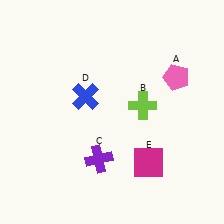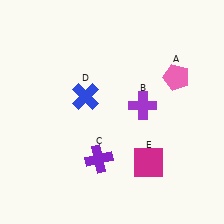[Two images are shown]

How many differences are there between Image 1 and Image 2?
There is 1 difference between the two images.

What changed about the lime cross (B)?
In Image 1, B is lime. In Image 2, it changed to purple.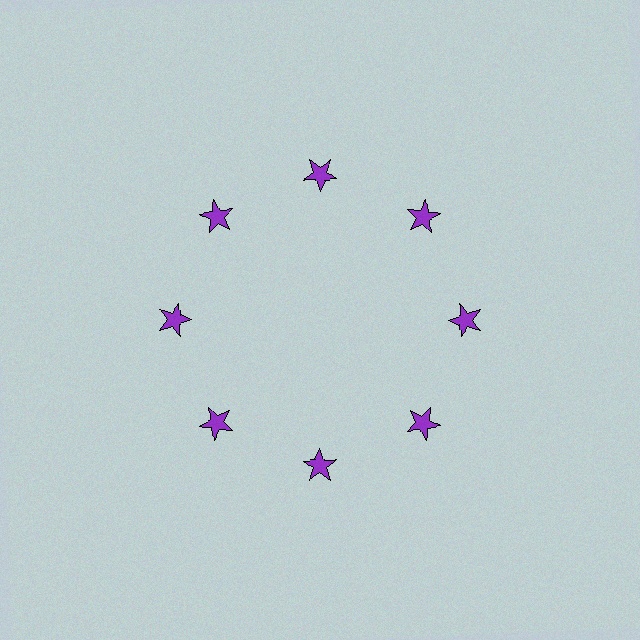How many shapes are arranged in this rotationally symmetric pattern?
There are 8 shapes, arranged in 8 groups of 1.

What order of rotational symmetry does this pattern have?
This pattern has 8-fold rotational symmetry.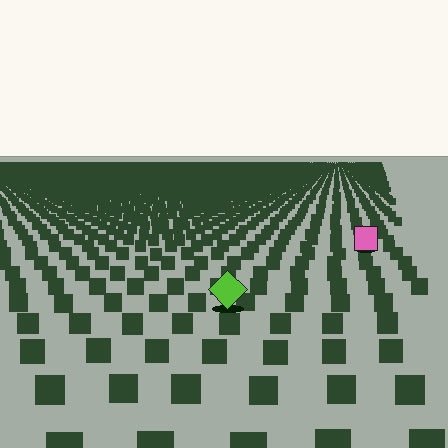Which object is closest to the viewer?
The lime diamond is closest. The texture marks near it are larger and more spread out.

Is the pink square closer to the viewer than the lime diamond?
No. The lime diamond is closer — you can tell from the texture gradient: the ground texture is coarser near it.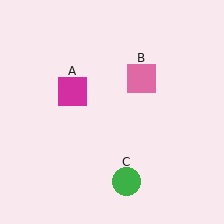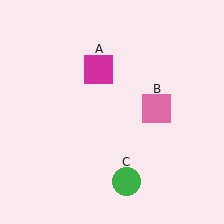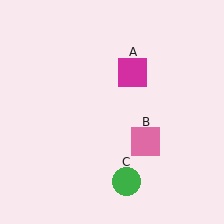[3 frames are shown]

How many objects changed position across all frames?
2 objects changed position: magenta square (object A), pink square (object B).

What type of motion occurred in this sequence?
The magenta square (object A), pink square (object B) rotated clockwise around the center of the scene.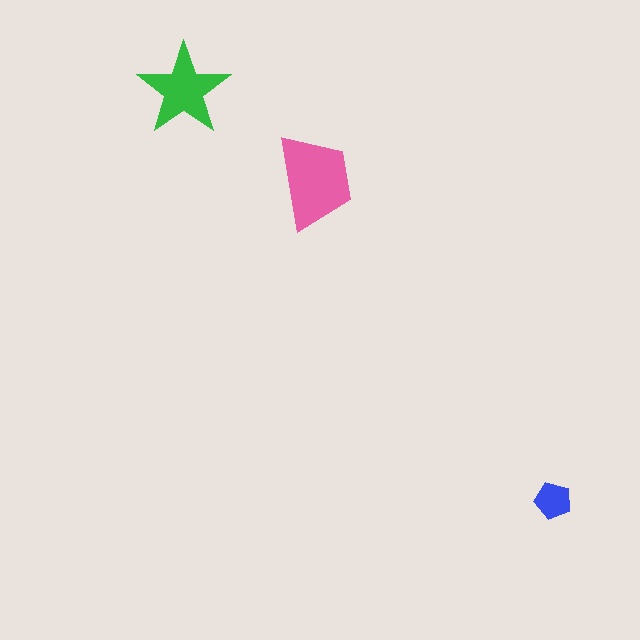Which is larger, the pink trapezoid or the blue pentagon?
The pink trapezoid.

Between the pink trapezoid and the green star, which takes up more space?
The pink trapezoid.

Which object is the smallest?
The blue pentagon.